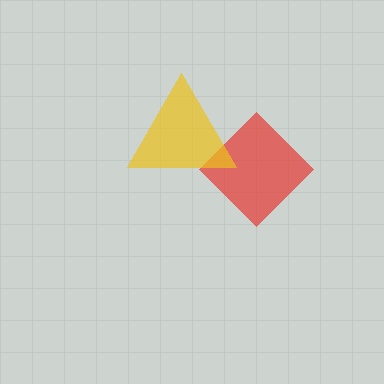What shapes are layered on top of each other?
The layered shapes are: a red diamond, a yellow triangle.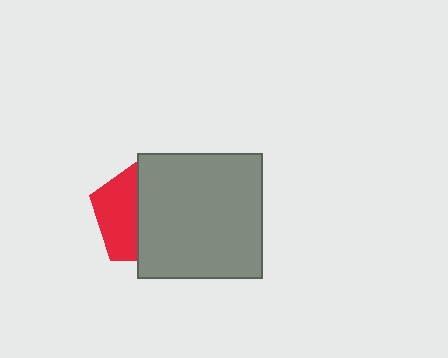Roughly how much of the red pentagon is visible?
A small part of it is visible (roughly 41%).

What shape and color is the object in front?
The object in front is a gray square.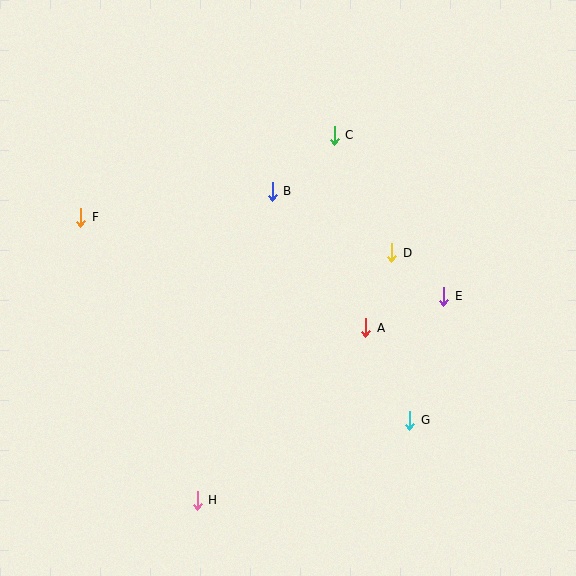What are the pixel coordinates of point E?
Point E is at (444, 296).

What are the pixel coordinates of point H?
Point H is at (197, 500).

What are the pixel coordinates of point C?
Point C is at (334, 135).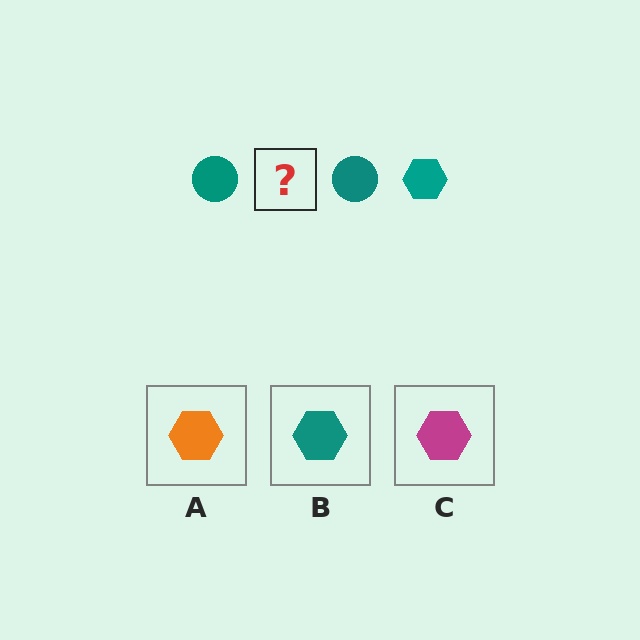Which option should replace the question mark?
Option B.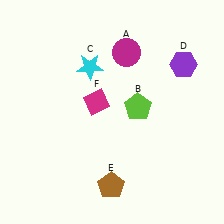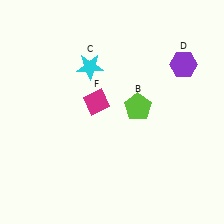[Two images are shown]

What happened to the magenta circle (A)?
The magenta circle (A) was removed in Image 2. It was in the top-right area of Image 1.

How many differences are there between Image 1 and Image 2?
There are 2 differences between the two images.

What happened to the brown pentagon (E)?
The brown pentagon (E) was removed in Image 2. It was in the bottom-left area of Image 1.